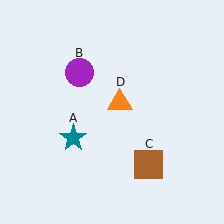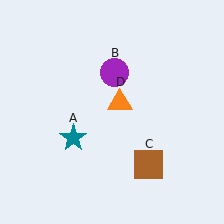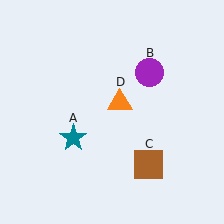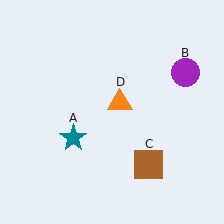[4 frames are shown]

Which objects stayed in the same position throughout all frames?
Teal star (object A) and brown square (object C) and orange triangle (object D) remained stationary.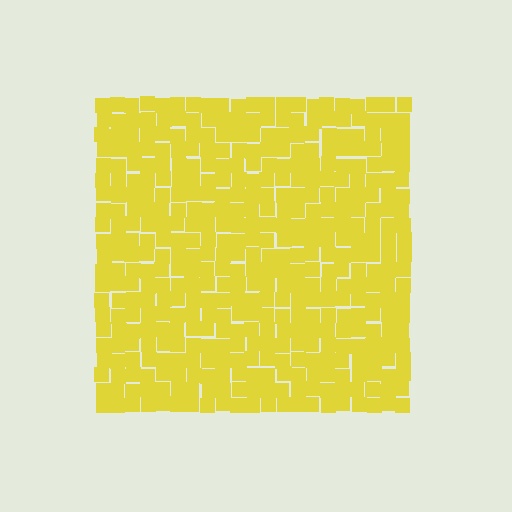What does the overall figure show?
The overall figure shows a square.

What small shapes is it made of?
It is made of small squares.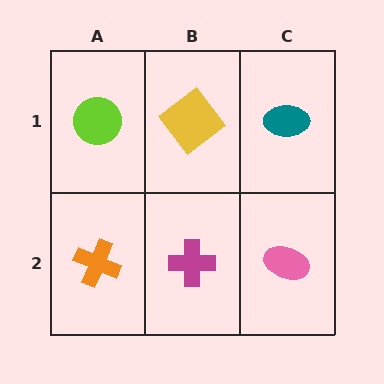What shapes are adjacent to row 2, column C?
A teal ellipse (row 1, column C), a magenta cross (row 2, column B).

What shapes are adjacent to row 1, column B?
A magenta cross (row 2, column B), a lime circle (row 1, column A), a teal ellipse (row 1, column C).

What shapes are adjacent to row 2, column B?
A yellow diamond (row 1, column B), an orange cross (row 2, column A), a pink ellipse (row 2, column C).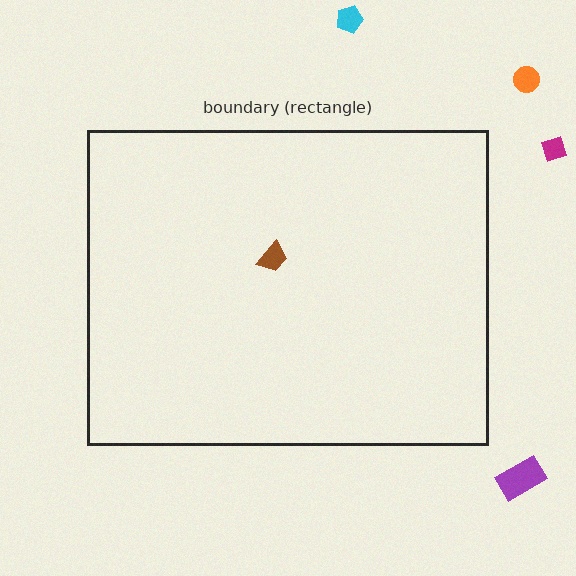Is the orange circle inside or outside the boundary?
Outside.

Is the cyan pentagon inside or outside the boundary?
Outside.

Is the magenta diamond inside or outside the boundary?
Outside.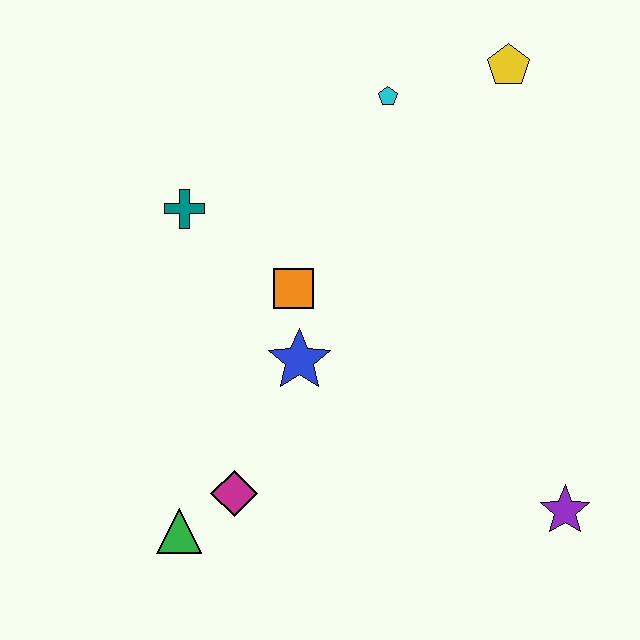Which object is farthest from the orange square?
The purple star is farthest from the orange square.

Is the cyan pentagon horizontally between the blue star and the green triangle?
No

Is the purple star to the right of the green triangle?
Yes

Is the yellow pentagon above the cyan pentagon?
Yes